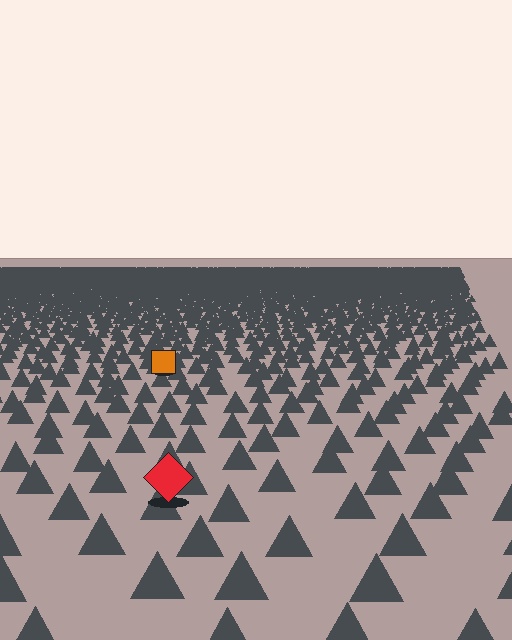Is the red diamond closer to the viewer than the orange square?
Yes. The red diamond is closer — you can tell from the texture gradient: the ground texture is coarser near it.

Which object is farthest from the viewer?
The orange square is farthest from the viewer. It appears smaller and the ground texture around it is denser.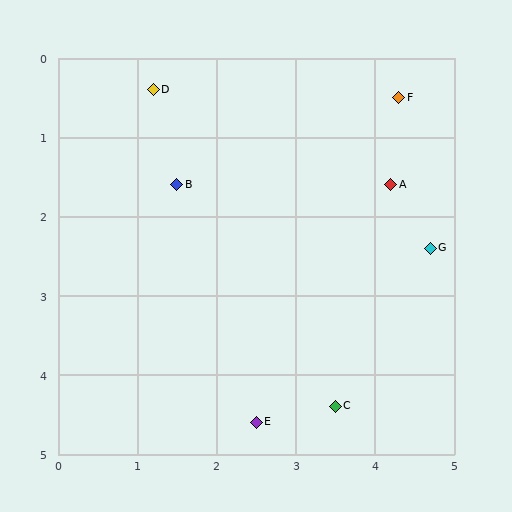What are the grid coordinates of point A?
Point A is at approximately (4.2, 1.6).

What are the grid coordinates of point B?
Point B is at approximately (1.5, 1.6).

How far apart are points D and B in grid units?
Points D and B are about 1.2 grid units apart.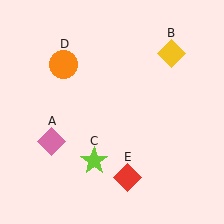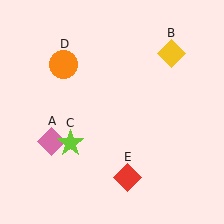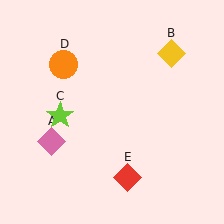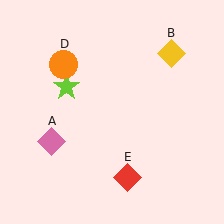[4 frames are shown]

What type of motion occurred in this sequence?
The lime star (object C) rotated clockwise around the center of the scene.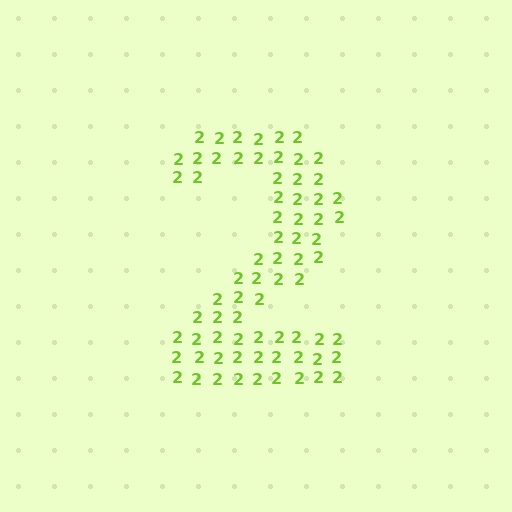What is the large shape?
The large shape is the digit 2.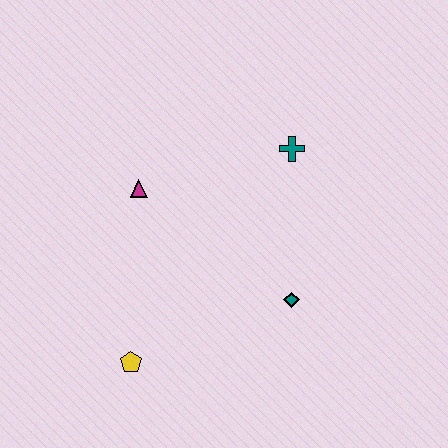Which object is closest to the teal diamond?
The teal cross is closest to the teal diamond.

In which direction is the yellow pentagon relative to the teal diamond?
The yellow pentagon is to the left of the teal diamond.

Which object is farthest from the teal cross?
The yellow pentagon is farthest from the teal cross.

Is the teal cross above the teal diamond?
Yes